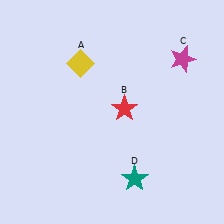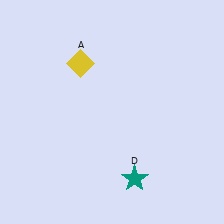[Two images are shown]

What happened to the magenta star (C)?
The magenta star (C) was removed in Image 2. It was in the top-right area of Image 1.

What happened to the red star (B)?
The red star (B) was removed in Image 2. It was in the top-right area of Image 1.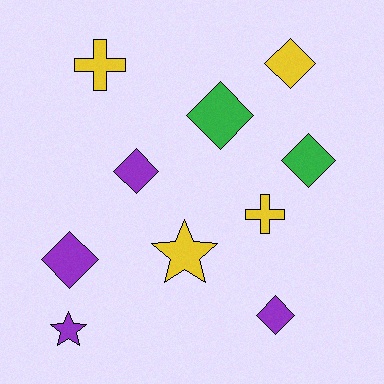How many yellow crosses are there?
There are 2 yellow crosses.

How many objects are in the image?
There are 10 objects.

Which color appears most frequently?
Yellow, with 4 objects.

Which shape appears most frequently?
Diamond, with 6 objects.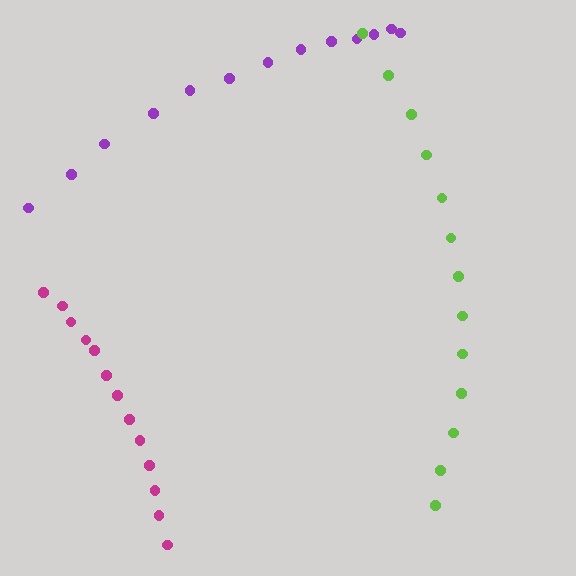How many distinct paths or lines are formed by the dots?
There are 3 distinct paths.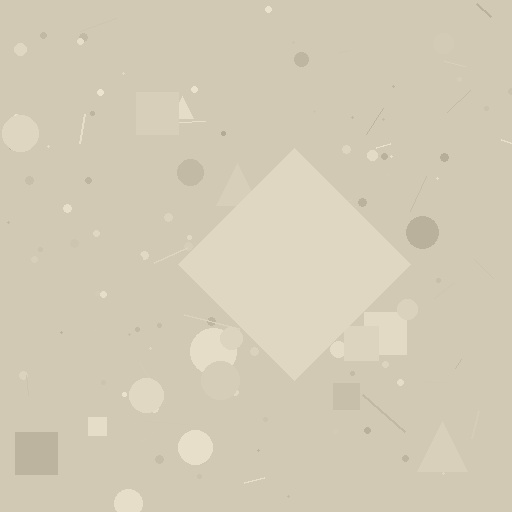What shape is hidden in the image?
A diamond is hidden in the image.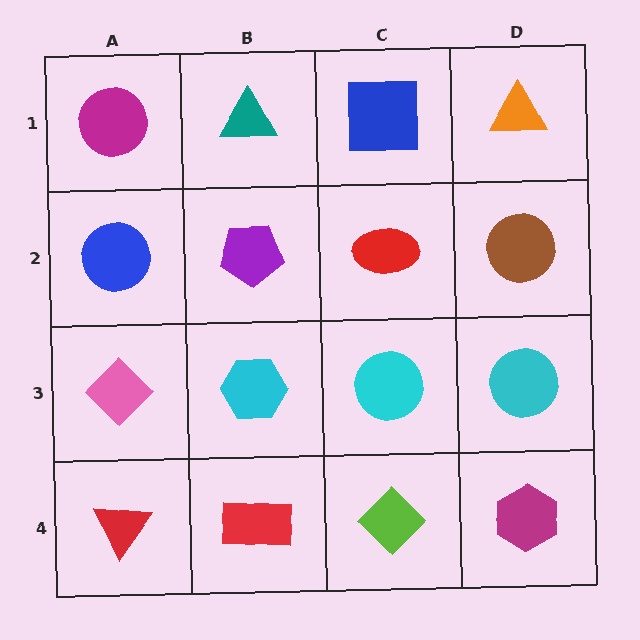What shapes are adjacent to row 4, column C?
A cyan circle (row 3, column C), a red rectangle (row 4, column B), a magenta hexagon (row 4, column D).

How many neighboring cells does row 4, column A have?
2.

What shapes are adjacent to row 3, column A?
A blue circle (row 2, column A), a red triangle (row 4, column A), a cyan hexagon (row 3, column B).